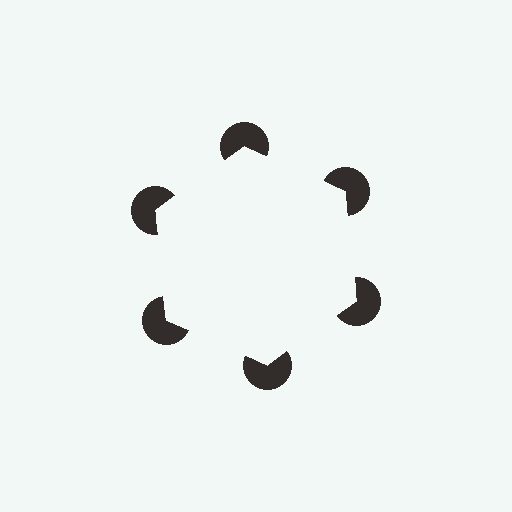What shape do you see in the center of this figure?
An illusory hexagon — its edges are inferred from the aligned wedge cuts in the pac-man discs, not physically drawn.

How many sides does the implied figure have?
6 sides.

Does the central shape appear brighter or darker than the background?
It typically appears slightly brighter than the background, even though no actual brightness change is drawn.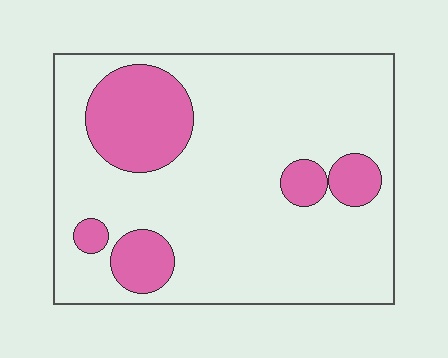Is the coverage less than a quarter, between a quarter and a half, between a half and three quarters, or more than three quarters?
Less than a quarter.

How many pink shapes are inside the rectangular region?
5.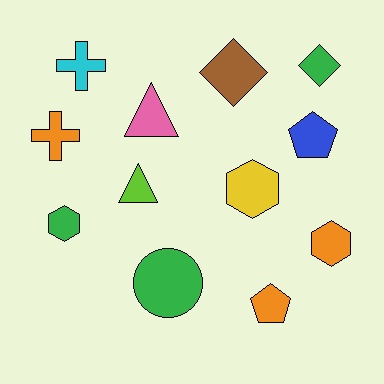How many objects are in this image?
There are 12 objects.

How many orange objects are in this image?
There are 3 orange objects.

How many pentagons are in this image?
There are 2 pentagons.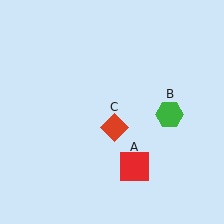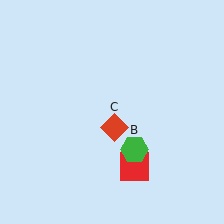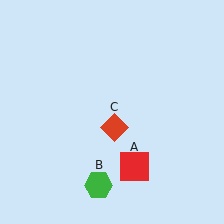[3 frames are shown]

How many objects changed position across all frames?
1 object changed position: green hexagon (object B).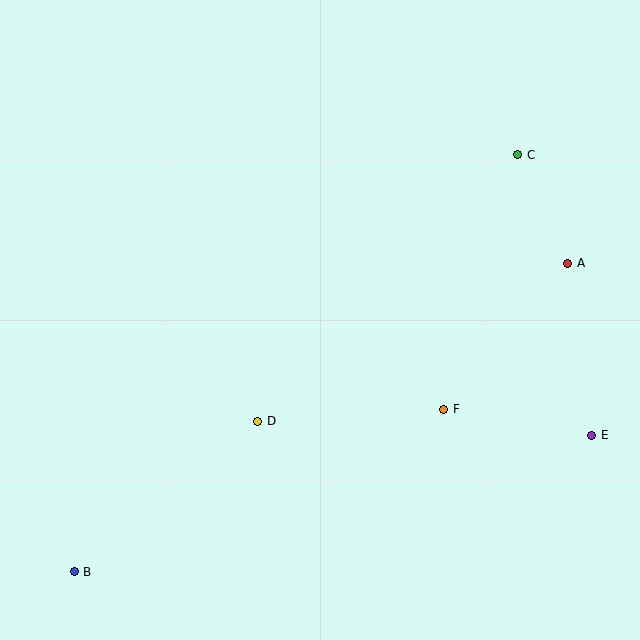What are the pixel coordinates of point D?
Point D is at (258, 421).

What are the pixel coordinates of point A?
Point A is at (568, 263).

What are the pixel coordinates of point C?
Point C is at (518, 155).